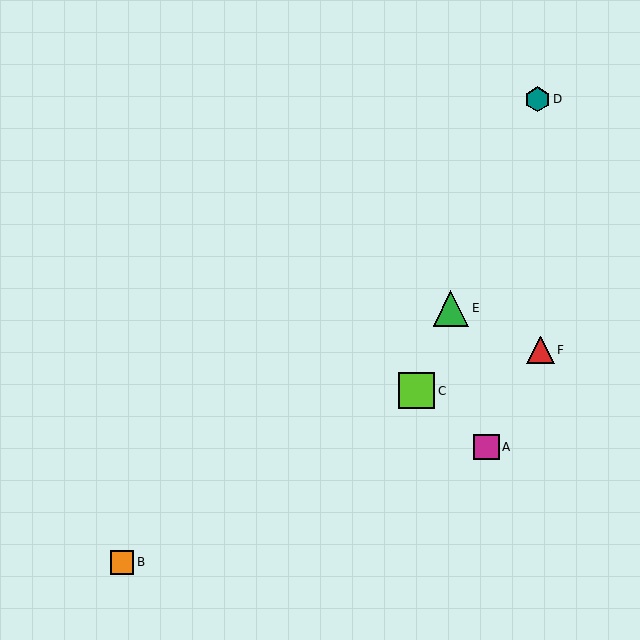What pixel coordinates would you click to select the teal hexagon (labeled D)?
Click at (537, 99) to select the teal hexagon D.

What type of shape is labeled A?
Shape A is a magenta square.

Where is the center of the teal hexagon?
The center of the teal hexagon is at (537, 99).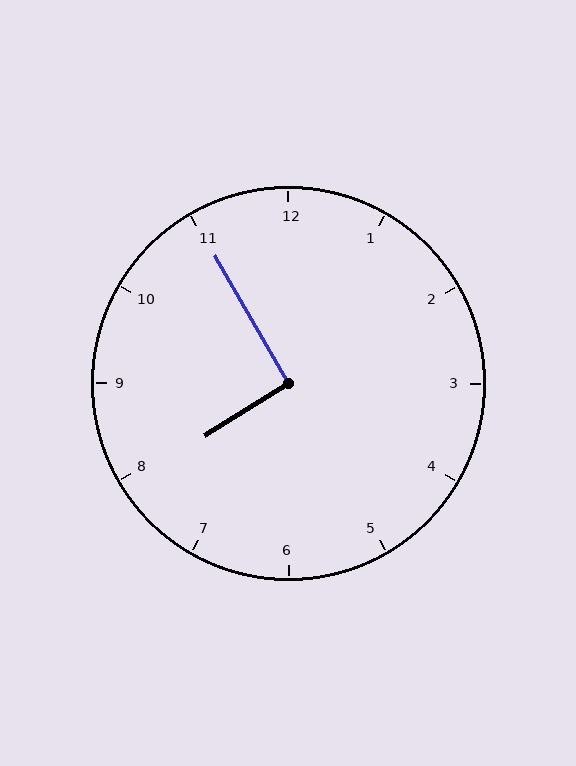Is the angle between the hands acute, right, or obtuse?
It is right.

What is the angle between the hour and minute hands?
Approximately 92 degrees.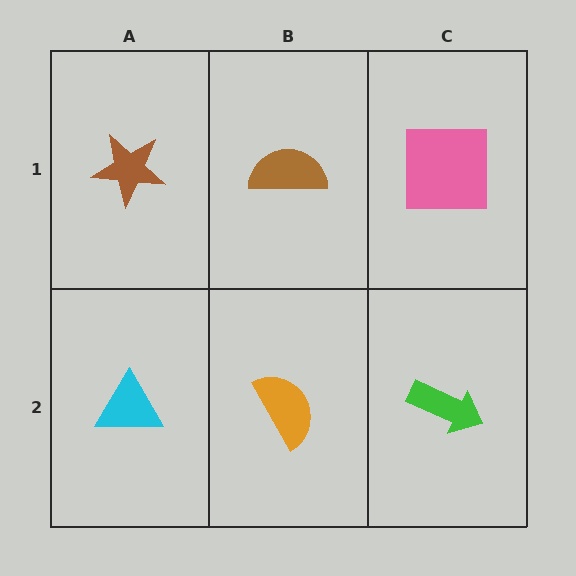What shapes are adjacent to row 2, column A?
A brown star (row 1, column A), an orange semicircle (row 2, column B).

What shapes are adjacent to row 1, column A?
A cyan triangle (row 2, column A), a brown semicircle (row 1, column B).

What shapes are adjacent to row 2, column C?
A pink square (row 1, column C), an orange semicircle (row 2, column B).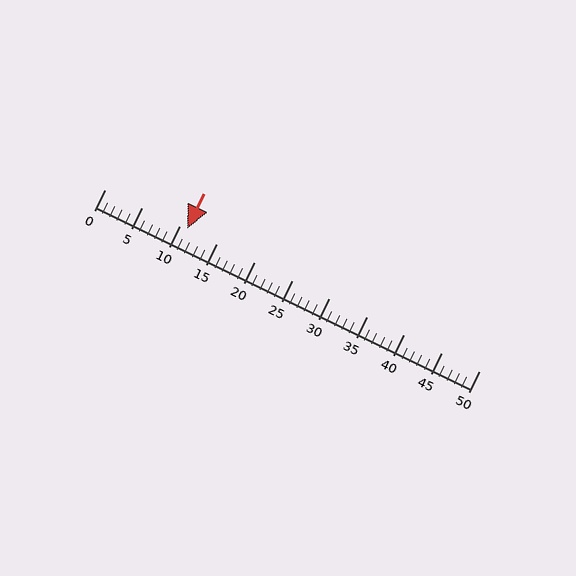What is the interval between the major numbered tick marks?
The major tick marks are spaced 5 units apart.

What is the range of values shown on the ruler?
The ruler shows values from 0 to 50.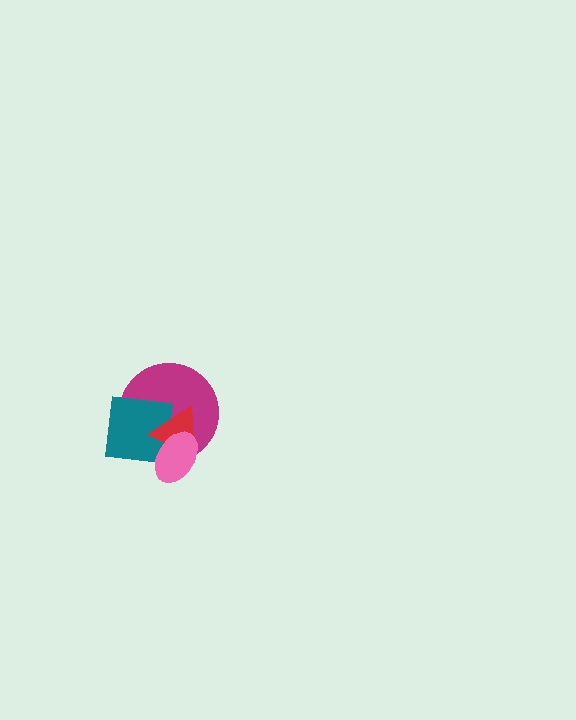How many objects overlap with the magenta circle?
3 objects overlap with the magenta circle.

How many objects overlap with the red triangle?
3 objects overlap with the red triangle.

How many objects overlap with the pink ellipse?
3 objects overlap with the pink ellipse.